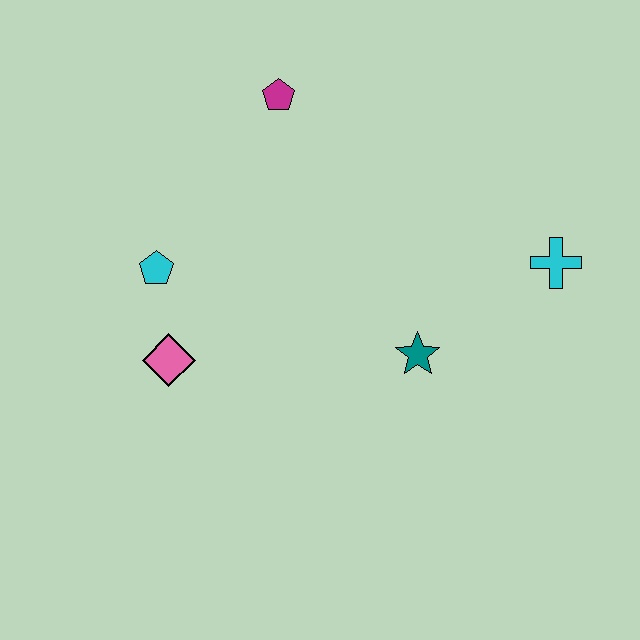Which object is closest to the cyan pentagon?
The pink diamond is closest to the cyan pentagon.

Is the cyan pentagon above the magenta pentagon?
No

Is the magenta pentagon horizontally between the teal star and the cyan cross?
No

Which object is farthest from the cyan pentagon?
The cyan cross is farthest from the cyan pentagon.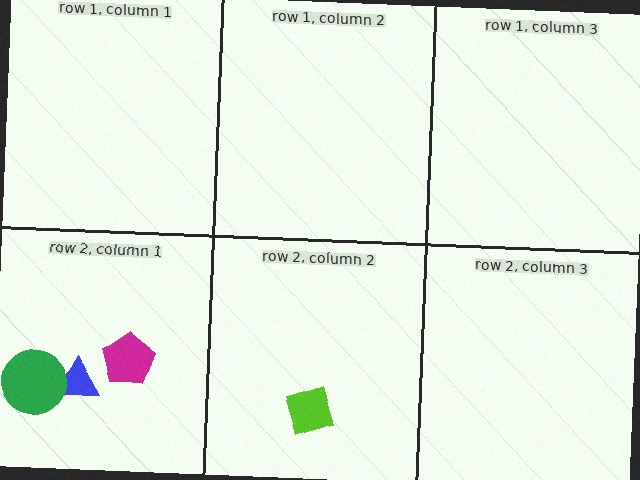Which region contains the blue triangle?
The row 2, column 1 region.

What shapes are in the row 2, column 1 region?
The magenta pentagon, the blue triangle, the green circle.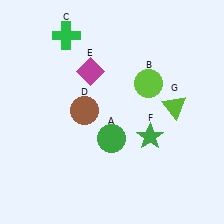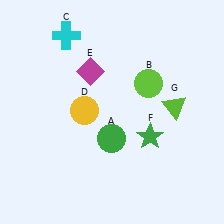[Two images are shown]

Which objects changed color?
C changed from green to cyan. D changed from brown to yellow.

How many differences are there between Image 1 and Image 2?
There are 2 differences between the two images.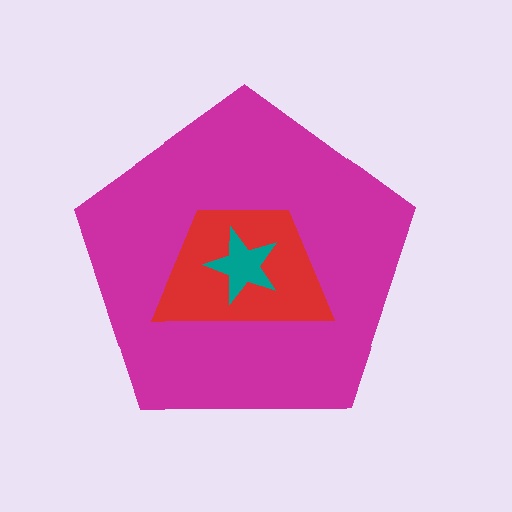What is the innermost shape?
The teal star.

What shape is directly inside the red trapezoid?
The teal star.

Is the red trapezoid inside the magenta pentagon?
Yes.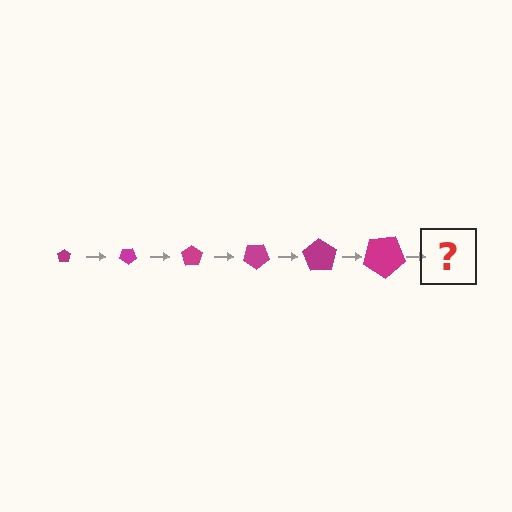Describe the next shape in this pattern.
It should be a pentagon, larger than the previous one and rotated 210 degrees from the start.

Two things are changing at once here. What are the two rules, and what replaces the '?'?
The two rules are that the pentagon grows larger each step and it rotates 35 degrees each step. The '?' should be a pentagon, larger than the previous one and rotated 210 degrees from the start.